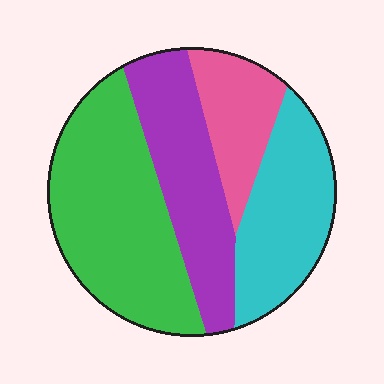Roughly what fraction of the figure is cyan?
Cyan covers 24% of the figure.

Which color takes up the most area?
Green, at roughly 40%.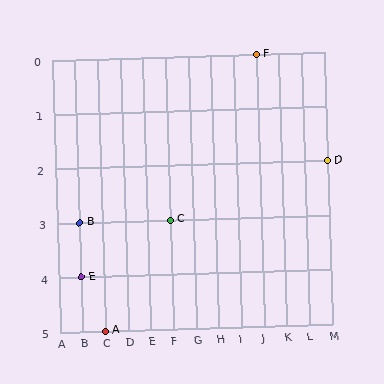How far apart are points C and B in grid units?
Points C and B are 4 columns apart.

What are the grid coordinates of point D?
Point D is at grid coordinates (M, 2).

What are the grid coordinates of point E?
Point E is at grid coordinates (B, 4).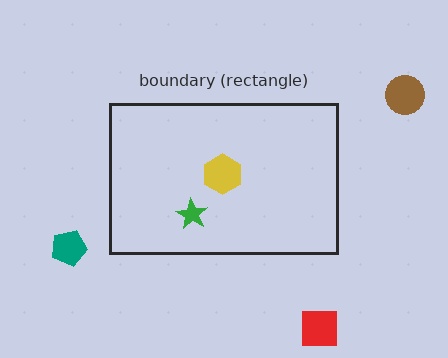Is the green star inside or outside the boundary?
Inside.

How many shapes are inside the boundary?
2 inside, 3 outside.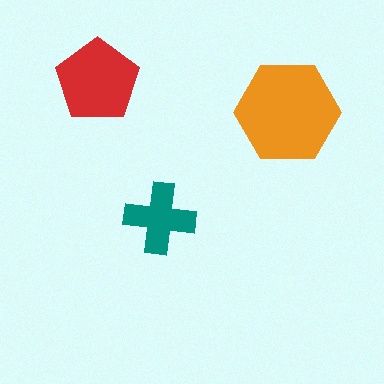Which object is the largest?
The orange hexagon.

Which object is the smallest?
The teal cross.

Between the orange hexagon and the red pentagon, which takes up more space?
The orange hexagon.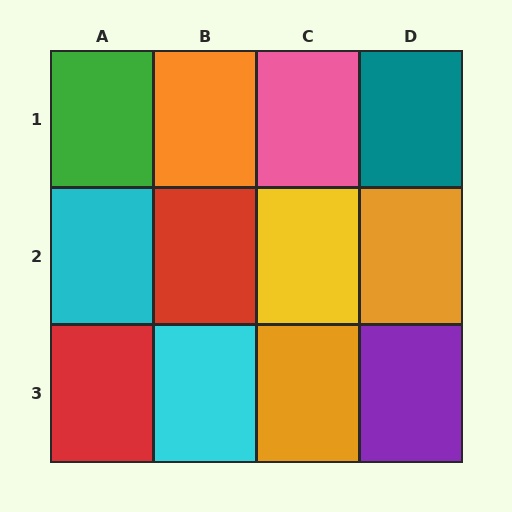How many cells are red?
2 cells are red.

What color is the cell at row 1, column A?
Green.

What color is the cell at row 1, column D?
Teal.